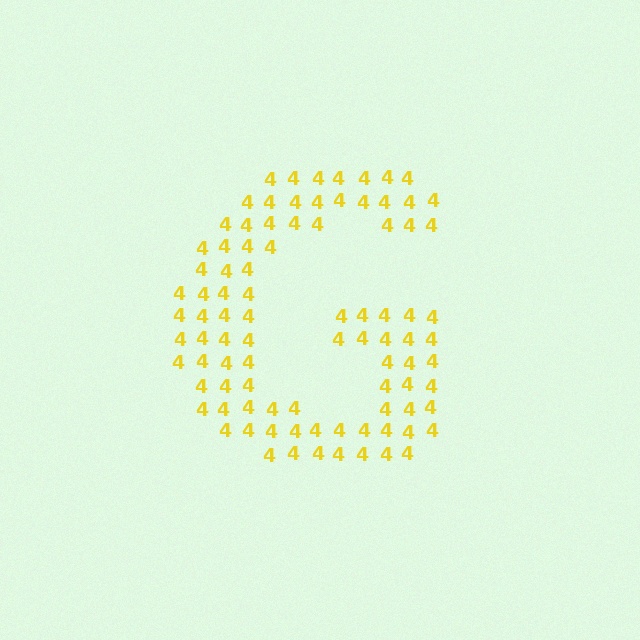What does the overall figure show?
The overall figure shows the letter G.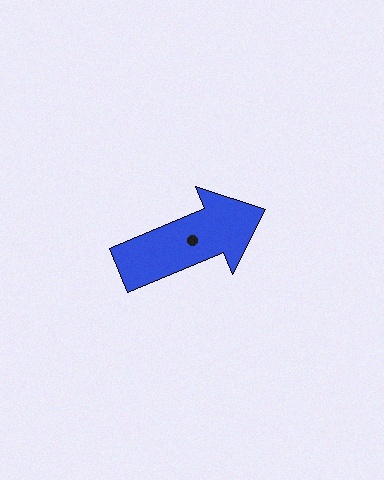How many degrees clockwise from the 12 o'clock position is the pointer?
Approximately 67 degrees.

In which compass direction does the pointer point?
Northeast.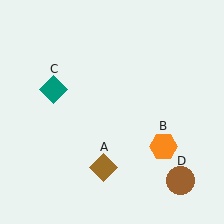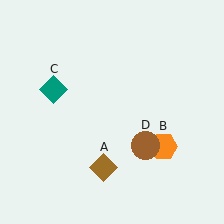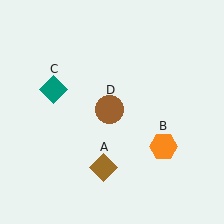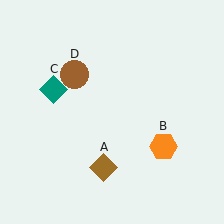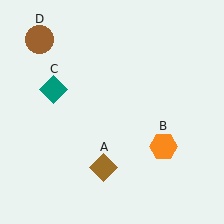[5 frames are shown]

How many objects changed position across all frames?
1 object changed position: brown circle (object D).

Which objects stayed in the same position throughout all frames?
Brown diamond (object A) and orange hexagon (object B) and teal diamond (object C) remained stationary.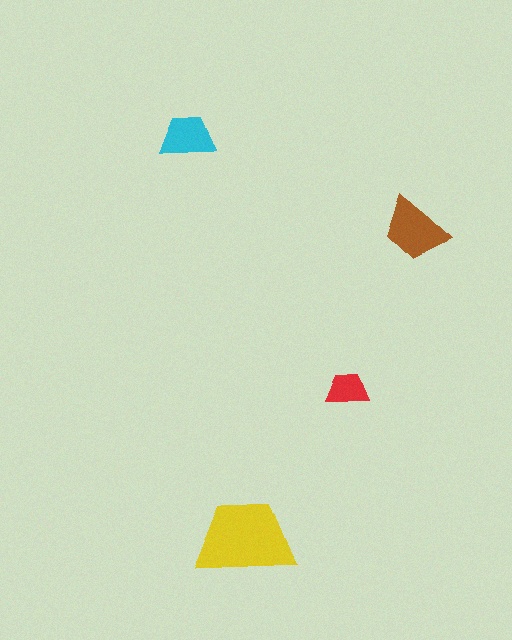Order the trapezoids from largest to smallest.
the yellow one, the brown one, the cyan one, the red one.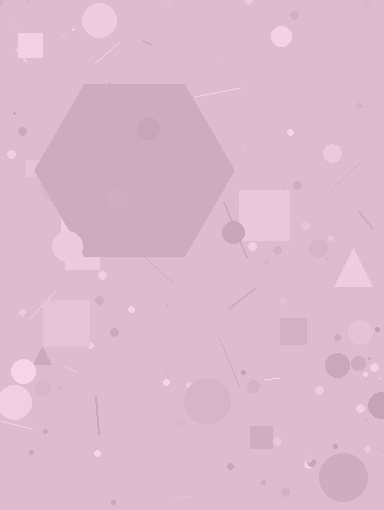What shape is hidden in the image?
A hexagon is hidden in the image.